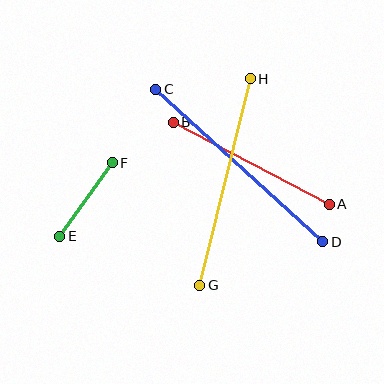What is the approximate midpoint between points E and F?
The midpoint is at approximately (86, 200) pixels.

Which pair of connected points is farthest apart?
Points C and D are farthest apart.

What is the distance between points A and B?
The distance is approximately 176 pixels.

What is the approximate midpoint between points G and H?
The midpoint is at approximately (225, 182) pixels.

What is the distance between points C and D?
The distance is approximately 226 pixels.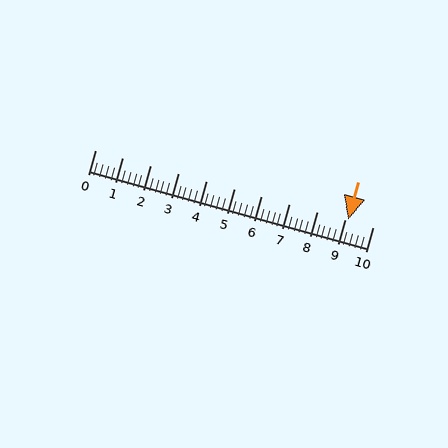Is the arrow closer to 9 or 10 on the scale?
The arrow is closer to 9.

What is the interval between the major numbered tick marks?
The major tick marks are spaced 1 units apart.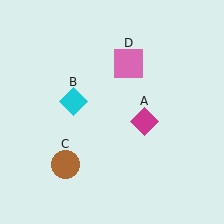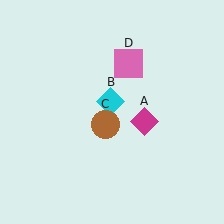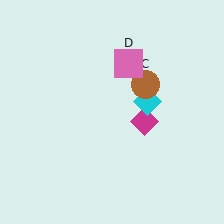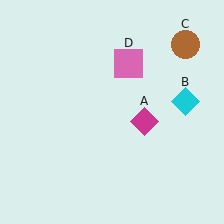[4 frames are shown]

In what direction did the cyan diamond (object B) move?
The cyan diamond (object B) moved right.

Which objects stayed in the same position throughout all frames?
Magenta diamond (object A) and pink square (object D) remained stationary.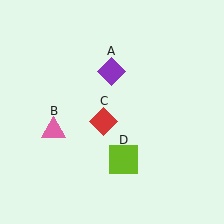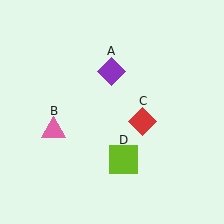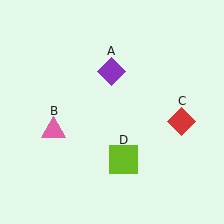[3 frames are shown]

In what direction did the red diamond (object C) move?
The red diamond (object C) moved right.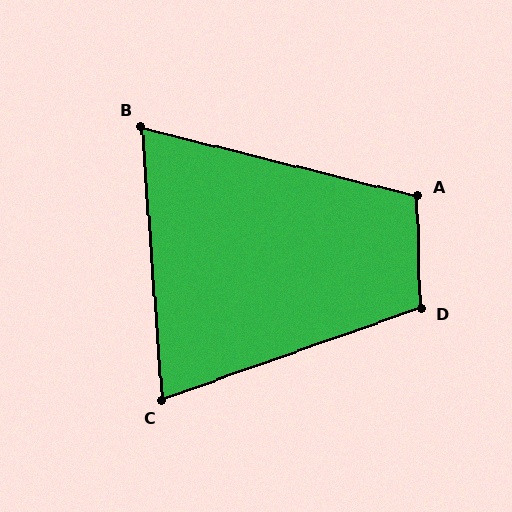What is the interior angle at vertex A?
Approximately 105 degrees (obtuse).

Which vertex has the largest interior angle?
D, at approximately 108 degrees.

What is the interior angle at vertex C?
Approximately 75 degrees (acute).